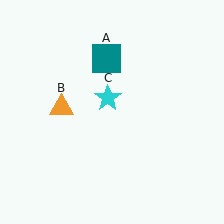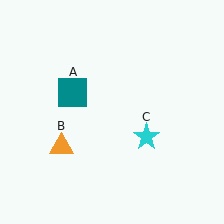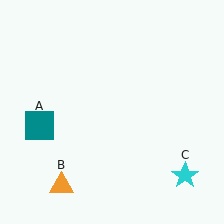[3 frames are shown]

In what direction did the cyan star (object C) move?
The cyan star (object C) moved down and to the right.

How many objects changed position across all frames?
3 objects changed position: teal square (object A), orange triangle (object B), cyan star (object C).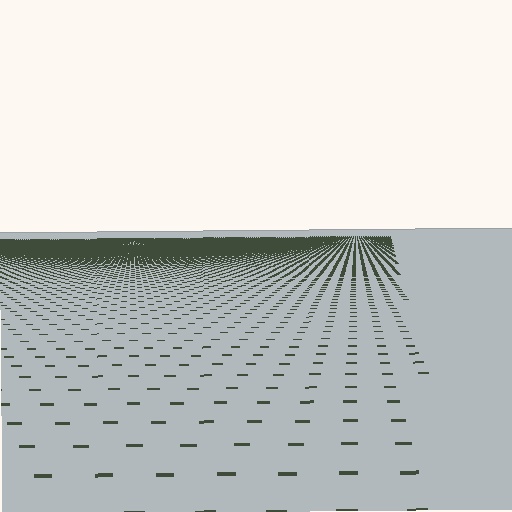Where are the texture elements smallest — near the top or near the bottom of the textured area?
Near the top.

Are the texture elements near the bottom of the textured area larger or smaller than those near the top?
Larger. Near the bottom, elements are closer to the viewer and appear at a bigger on-screen size.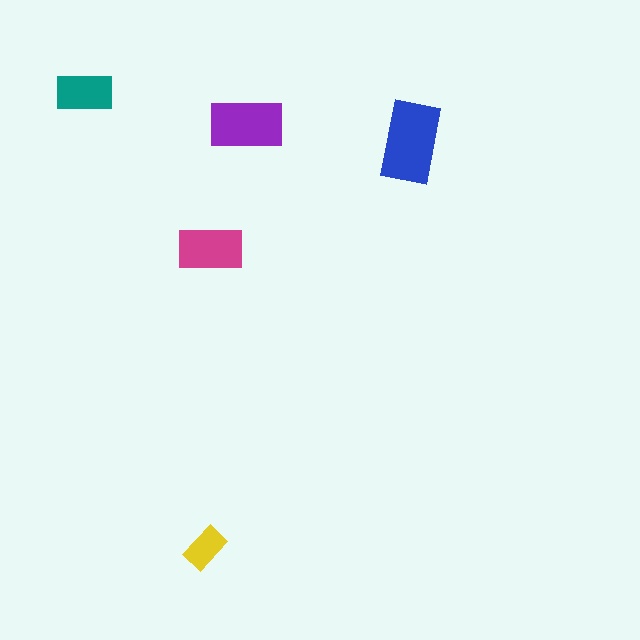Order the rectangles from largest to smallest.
the blue one, the purple one, the magenta one, the teal one, the yellow one.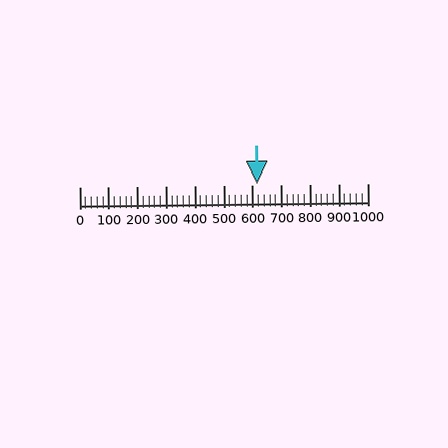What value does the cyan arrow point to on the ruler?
The cyan arrow points to approximately 617.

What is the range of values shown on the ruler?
The ruler shows values from 0 to 1000.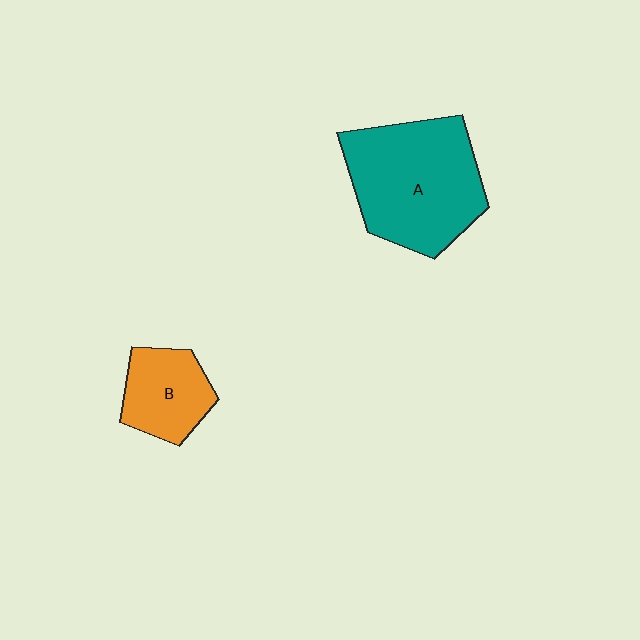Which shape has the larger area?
Shape A (teal).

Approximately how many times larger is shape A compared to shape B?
Approximately 2.2 times.